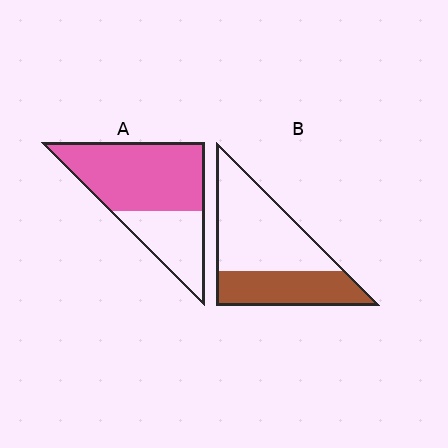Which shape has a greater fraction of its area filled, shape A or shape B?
Shape A.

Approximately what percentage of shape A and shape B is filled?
A is approximately 65% and B is approximately 40%.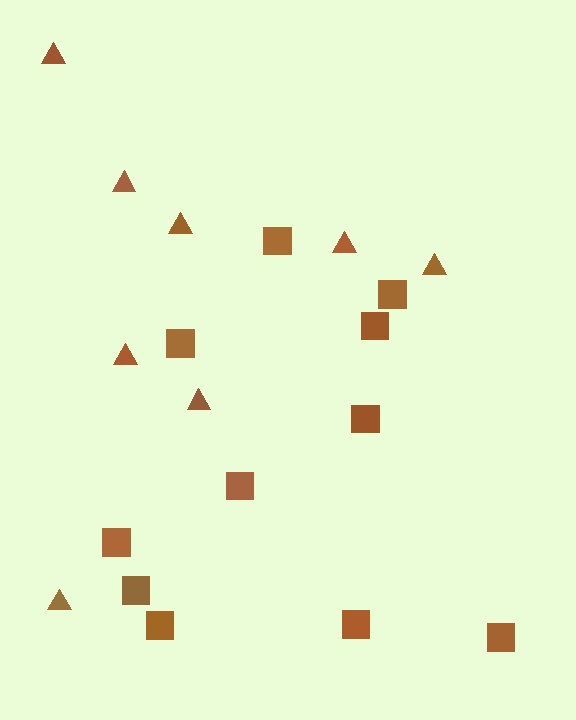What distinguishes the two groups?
There are 2 groups: one group of triangles (8) and one group of squares (11).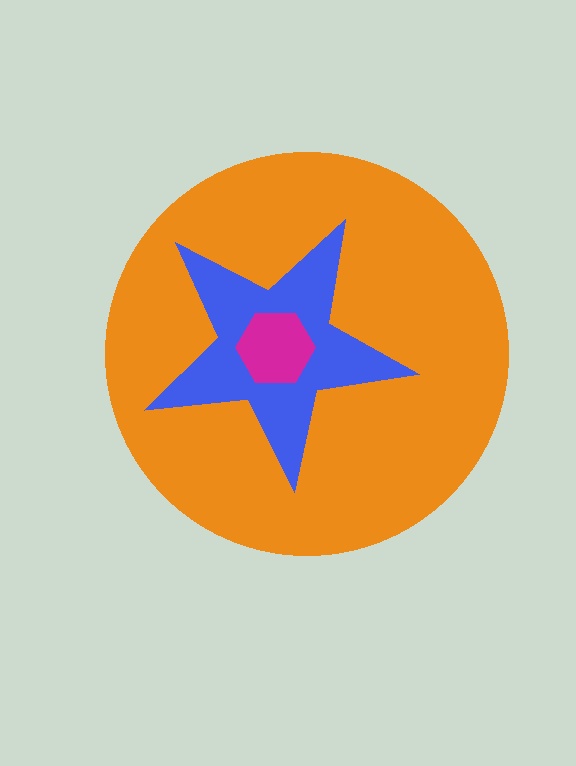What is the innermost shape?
The magenta hexagon.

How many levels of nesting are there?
3.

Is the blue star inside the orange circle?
Yes.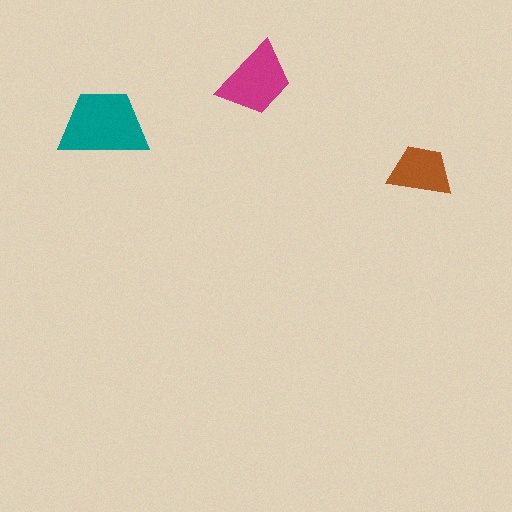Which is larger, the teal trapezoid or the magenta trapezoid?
The teal one.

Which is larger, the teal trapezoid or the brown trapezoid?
The teal one.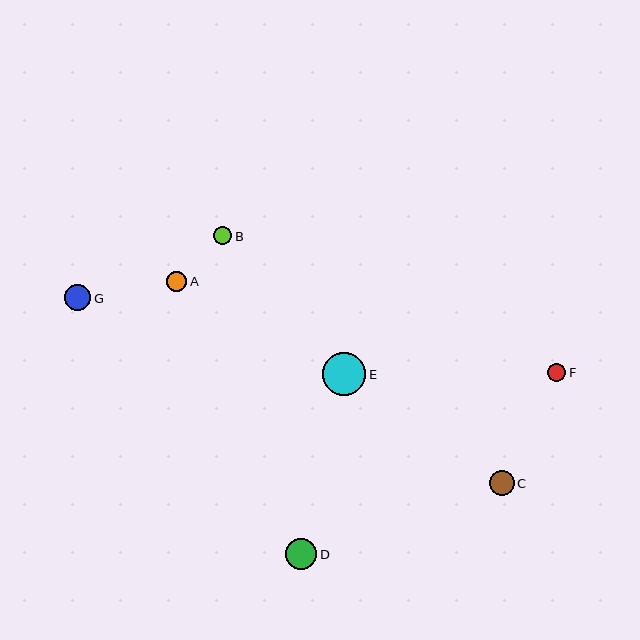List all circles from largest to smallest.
From largest to smallest: E, D, G, C, A, B, F.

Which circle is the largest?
Circle E is the largest with a size of approximately 44 pixels.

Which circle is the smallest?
Circle F is the smallest with a size of approximately 18 pixels.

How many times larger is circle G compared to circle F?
Circle G is approximately 1.4 times the size of circle F.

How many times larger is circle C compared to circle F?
Circle C is approximately 1.4 times the size of circle F.